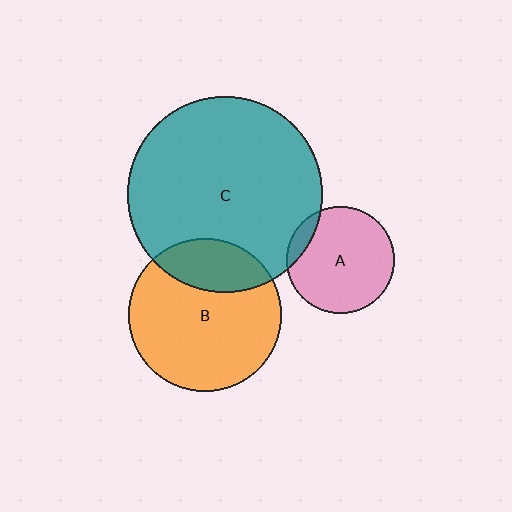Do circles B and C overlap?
Yes.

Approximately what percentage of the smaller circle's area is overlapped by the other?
Approximately 25%.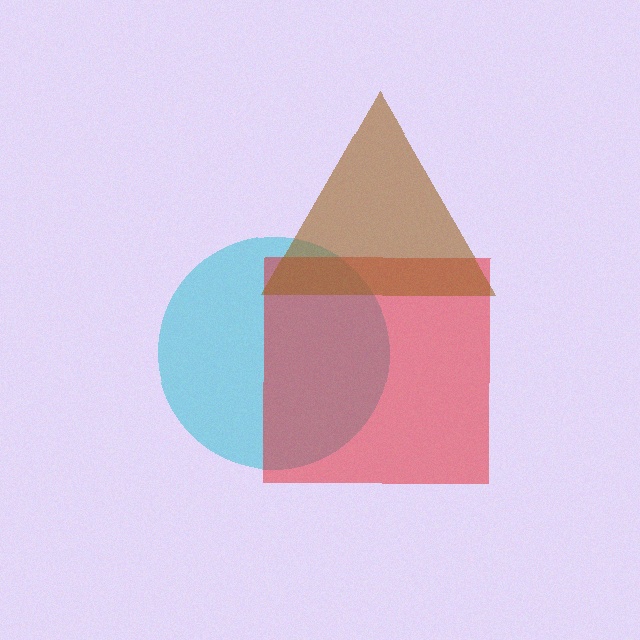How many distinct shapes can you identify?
There are 3 distinct shapes: a cyan circle, a red square, a brown triangle.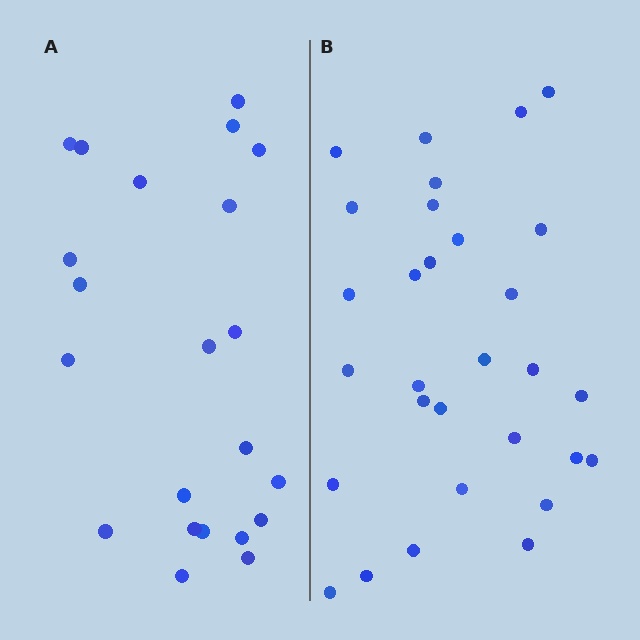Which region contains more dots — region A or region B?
Region B (the right region) has more dots.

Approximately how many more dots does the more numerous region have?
Region B has roughly 8 or so more dots than region A.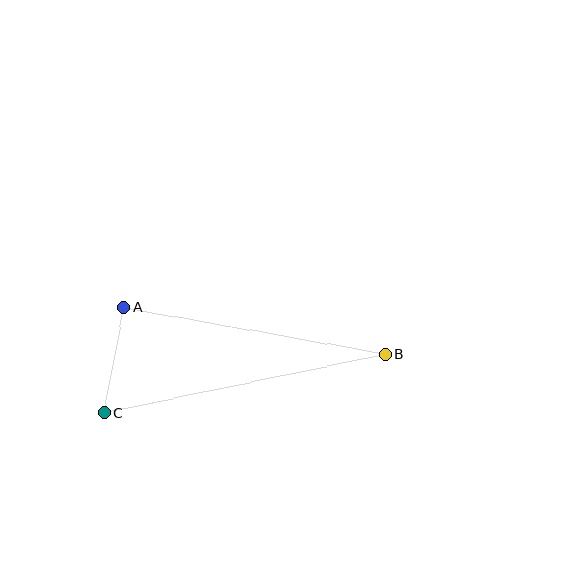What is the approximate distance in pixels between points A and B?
The distance between A and B is approximately 265 pixels.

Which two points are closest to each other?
Points A and C are closest to each other.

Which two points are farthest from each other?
Points B and C are farthest from each other.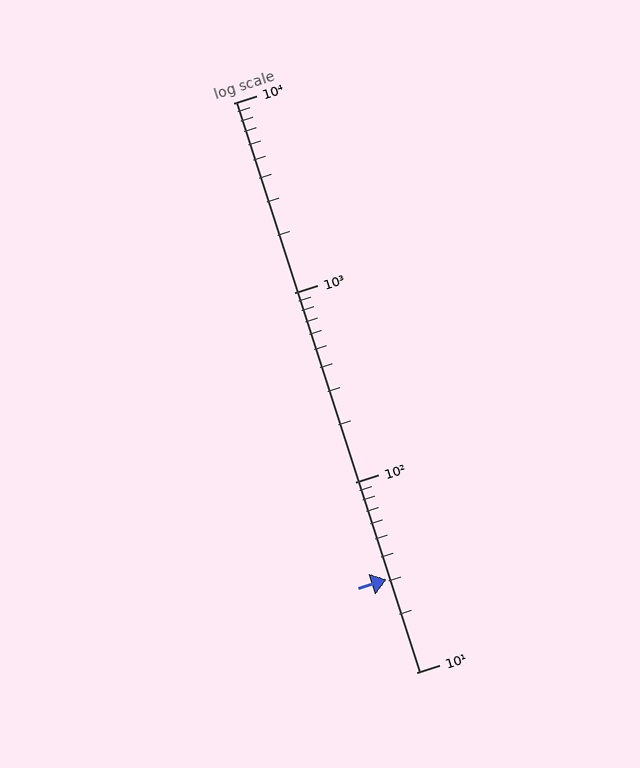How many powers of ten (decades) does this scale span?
The scale spans 3 decades, from 10 to 10000.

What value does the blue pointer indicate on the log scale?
The pointer indicates approximately 31.